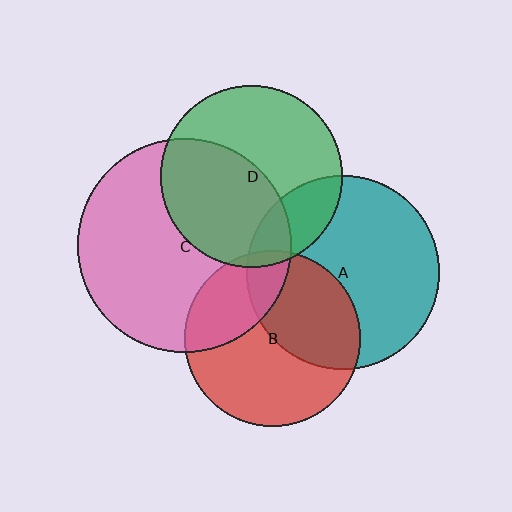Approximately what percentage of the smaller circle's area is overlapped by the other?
Approximately 15%.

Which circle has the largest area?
Circle C (pink).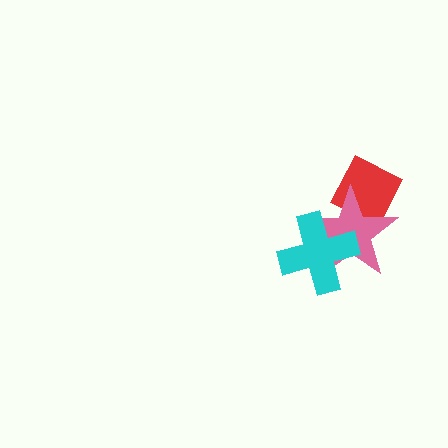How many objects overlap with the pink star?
2 objects overlap with the pink star.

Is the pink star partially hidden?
Yes, it is partially covered by another shape.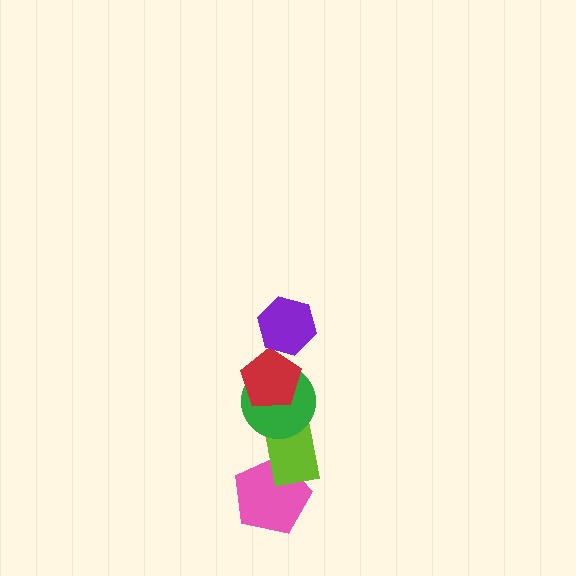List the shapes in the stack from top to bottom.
From top to bottom: the purple hexagon, the red pentagon, the green circle, the lime rectangle, the pink pentagon.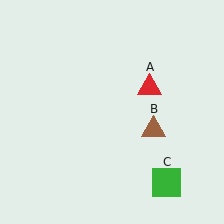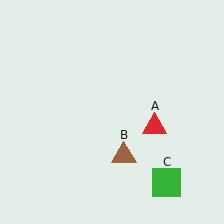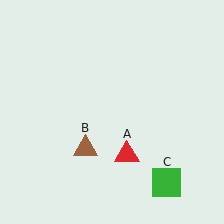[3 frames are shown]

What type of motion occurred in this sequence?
The red triangle (object A), brown triangle (object B) rotated clockwise around the center of the scene.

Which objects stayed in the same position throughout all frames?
Green square (object C) remained stationary.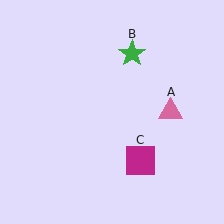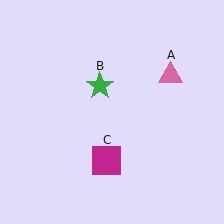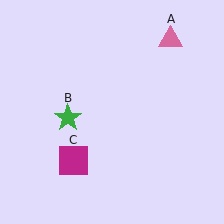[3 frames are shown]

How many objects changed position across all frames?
3 objects changed position: pink triangle (object A), green star (object B), magenta square (object C).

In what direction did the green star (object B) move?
The green star (object B) moved down and to the left.